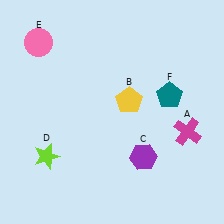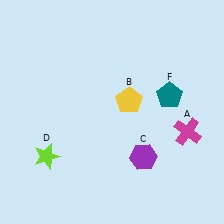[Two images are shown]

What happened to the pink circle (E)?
The pink circle (E) was removed in Image 2. It was in the top-left area of Image 1.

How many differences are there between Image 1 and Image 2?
There is 1 difference between the two images.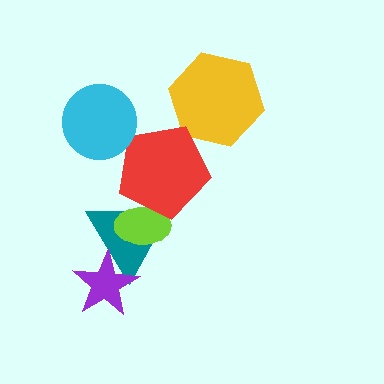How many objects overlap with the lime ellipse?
2 objects overlap with the lime ellipse.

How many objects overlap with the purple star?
1 object overlaps with the purple star.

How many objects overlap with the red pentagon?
2 objects overlap with the red pentagon.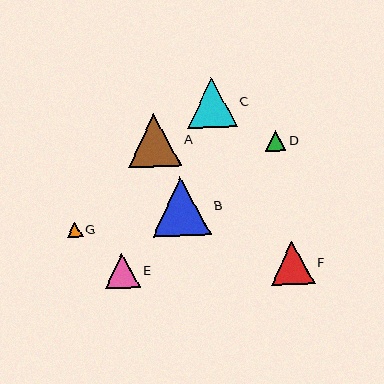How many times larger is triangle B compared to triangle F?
Triangle B is approximately 1.3 times the size of triangle F.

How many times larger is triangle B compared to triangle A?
Triangle B is approximately 1.1 times the size of triangle A.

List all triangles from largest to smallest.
From largest to smallest: B, A, C, F, E, D, G.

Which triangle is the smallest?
Triangle G is the smallest with a size of approximately 15 pixels.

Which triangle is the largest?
Triangle B is the largest with a size of approximately 58 pixels.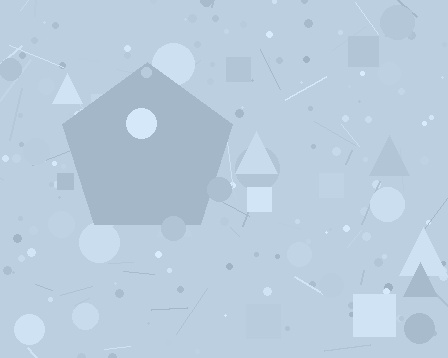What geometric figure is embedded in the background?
A pentagon is embedded in the background.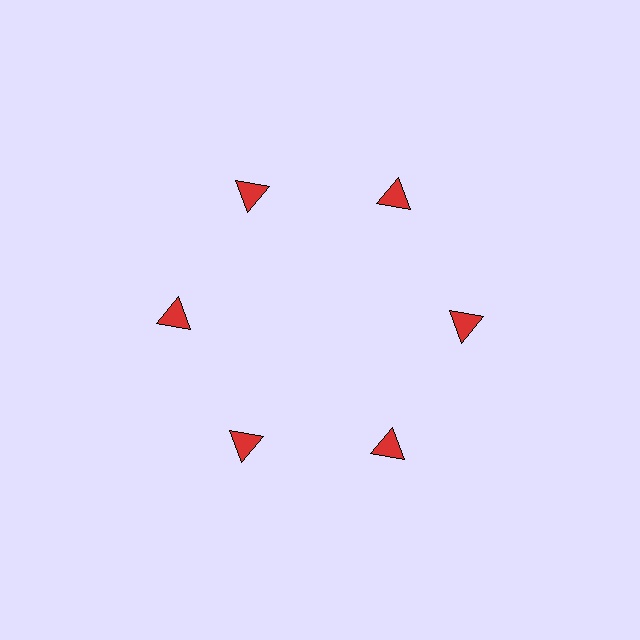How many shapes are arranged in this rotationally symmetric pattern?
There are 6 shapes, arranged in 6 groups of 1.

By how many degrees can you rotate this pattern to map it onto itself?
The pattern maps onto itself every 60 degrees of rotation.